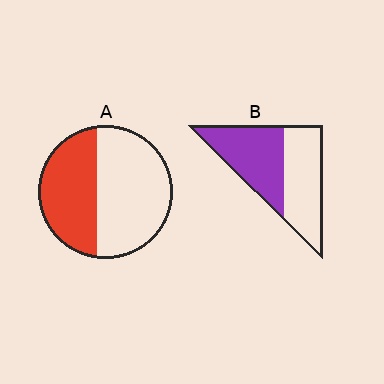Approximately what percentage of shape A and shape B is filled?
A is approximately 40% and B is approximately 50%.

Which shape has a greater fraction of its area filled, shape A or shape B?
Shape B.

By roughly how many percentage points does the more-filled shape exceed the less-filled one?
By roughly 10 percentage points (B over A).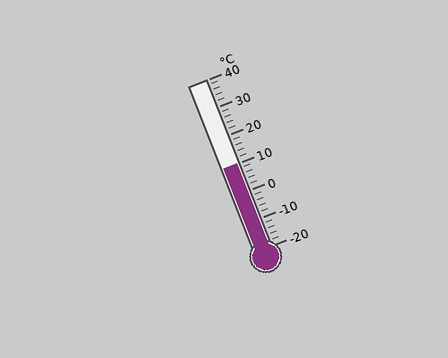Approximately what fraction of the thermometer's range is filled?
The thermometer is filled to approximately 50% of its range.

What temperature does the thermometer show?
The thermometer shows approximately 10°C.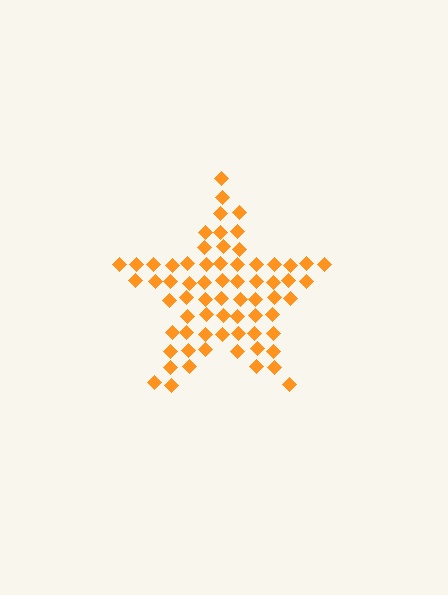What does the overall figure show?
The overall figure shows a star.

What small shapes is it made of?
It is made of small diamonds.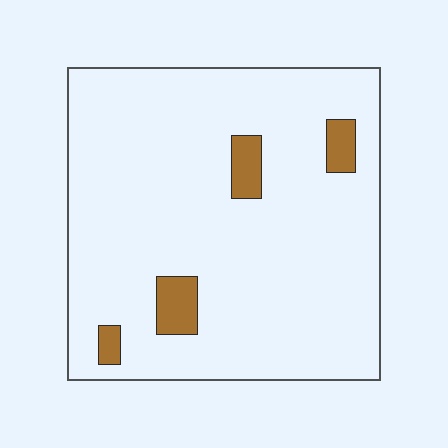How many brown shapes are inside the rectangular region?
4.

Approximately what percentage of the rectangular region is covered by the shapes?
Approximately 5%.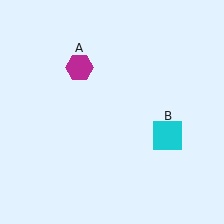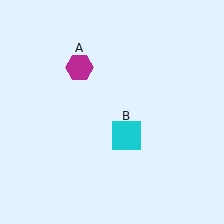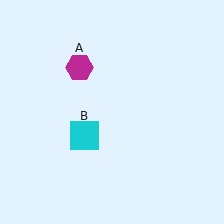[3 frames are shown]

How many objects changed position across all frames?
1 object changed position: cyan square (object B).